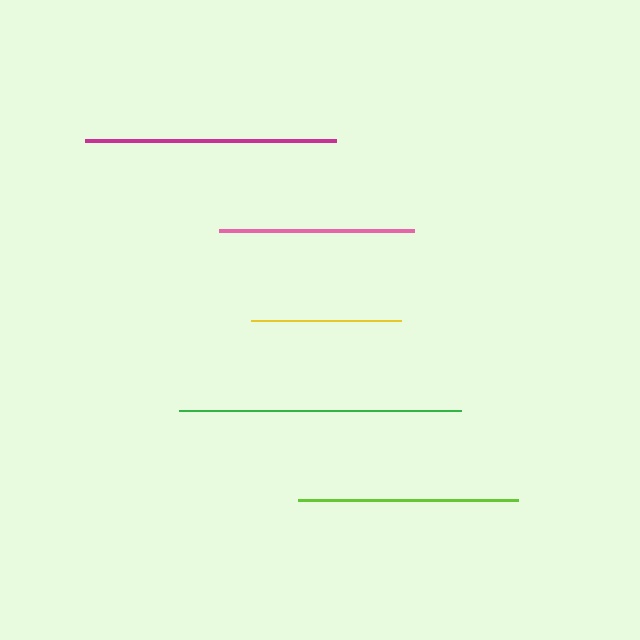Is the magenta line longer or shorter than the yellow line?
The magenta line is longer than the yellow line.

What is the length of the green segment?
The green segment is approximately 282 pixels long.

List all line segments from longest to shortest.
From longest to shortest: green, magenta, lime, pink, yellow.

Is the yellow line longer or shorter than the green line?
The green line is longer than the yellow line.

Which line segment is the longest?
The green line is the longest at approximately 282 pixels.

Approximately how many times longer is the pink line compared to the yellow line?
The pink line is approximately 1.3 times the length of the yellow line.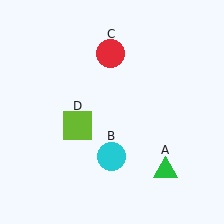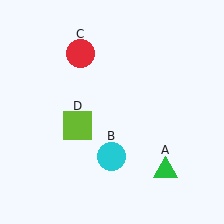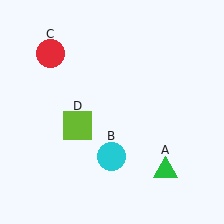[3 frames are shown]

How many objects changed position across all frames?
1 object changed position: red circle (object C).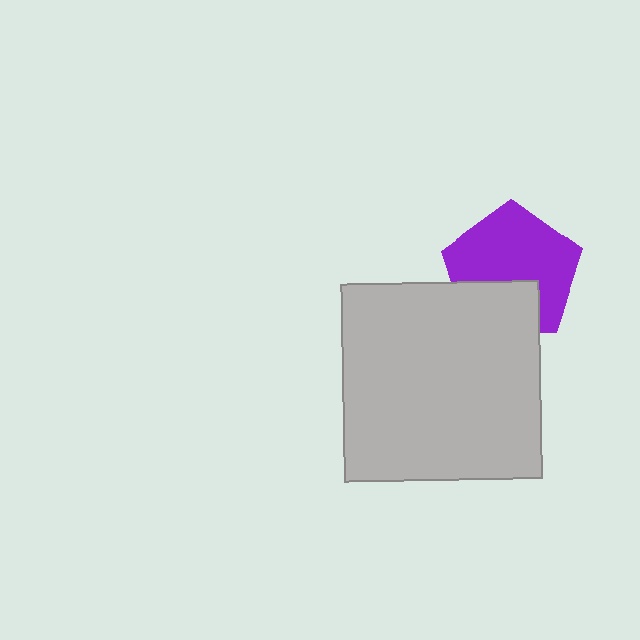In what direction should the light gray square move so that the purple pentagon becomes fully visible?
The light gray square should move down. That is the shortest direction to clear the overlap and leave the purple pentagon fully visible.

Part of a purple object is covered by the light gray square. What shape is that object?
It is a pentagon.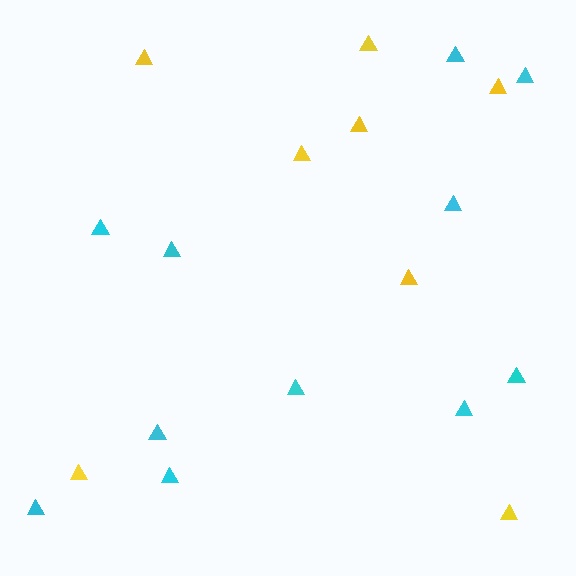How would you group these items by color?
There are 2 groups: one group of cyan triangles (11) and one group of yellow triangles (8).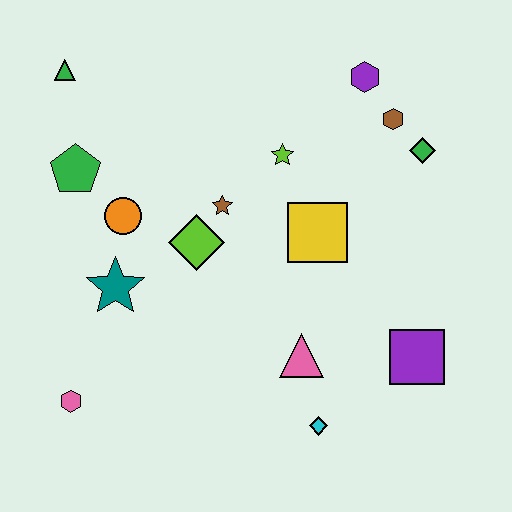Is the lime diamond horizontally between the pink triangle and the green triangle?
Yes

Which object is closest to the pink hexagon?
The teal star is closest to the pink hexagon.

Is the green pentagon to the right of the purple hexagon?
No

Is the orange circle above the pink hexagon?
Yes